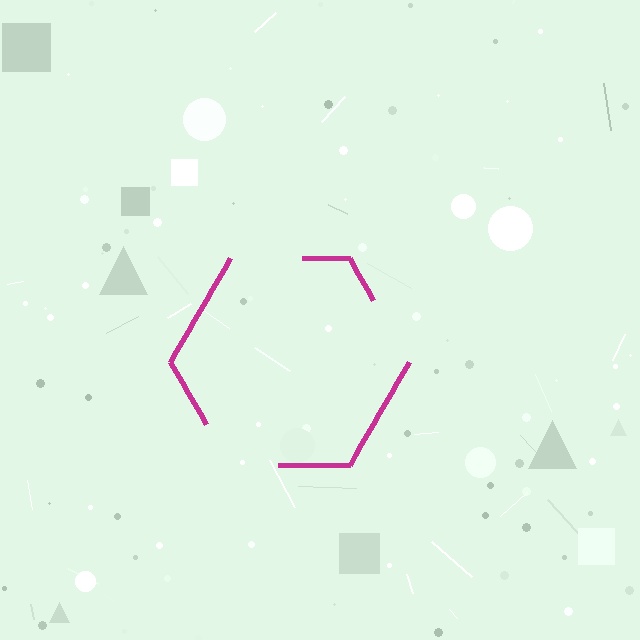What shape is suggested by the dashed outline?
The dashed outline suggests a hexagon.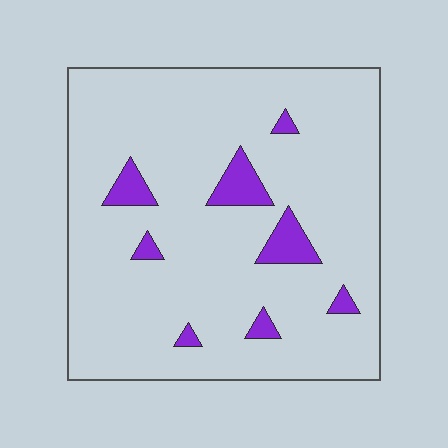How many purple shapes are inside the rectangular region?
8.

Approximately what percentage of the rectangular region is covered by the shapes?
Approximately 10%.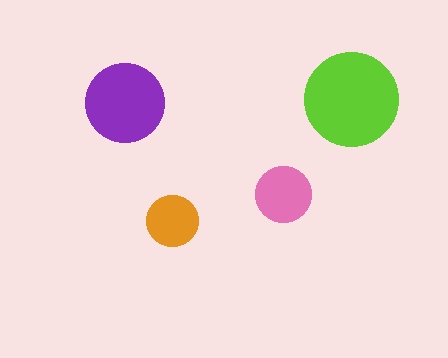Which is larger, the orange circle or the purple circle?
The purple one.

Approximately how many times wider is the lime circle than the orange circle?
About 2 times wider.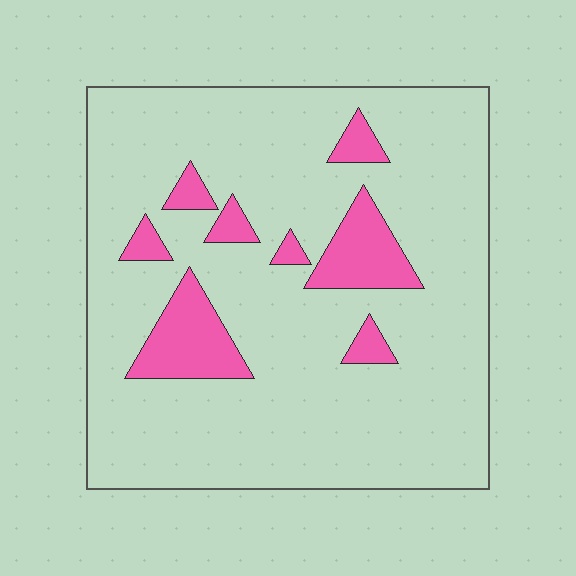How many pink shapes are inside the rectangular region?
8.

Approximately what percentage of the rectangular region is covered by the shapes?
Approximately 15%.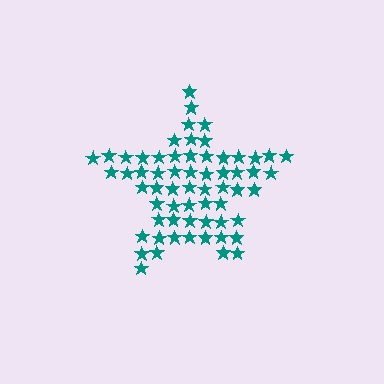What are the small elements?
The small elements are stars.